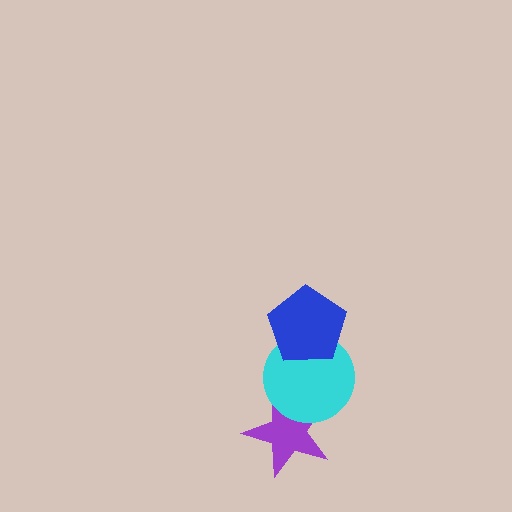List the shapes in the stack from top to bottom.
From top to bottom: the blue pentagon, the cyan circle, the purple star.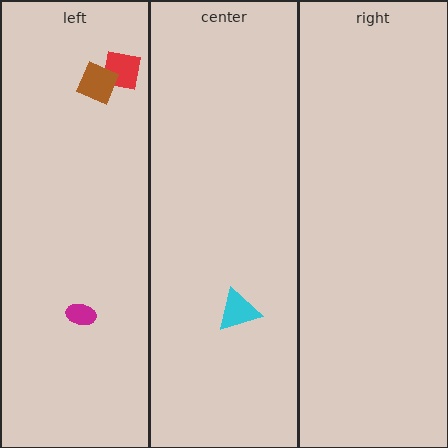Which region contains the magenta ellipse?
The left region.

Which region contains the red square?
The left region.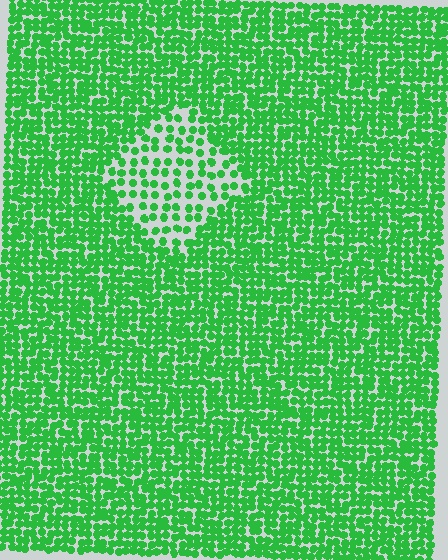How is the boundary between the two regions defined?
The boundary is defined by a change in element density (approximately 2.1x ratio). All elements are the same color, size, and shape.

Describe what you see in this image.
The image contains small green elements arranged at two different densities. A diamond-shaped region is visible where the elements are less densely packed than the surrounding area.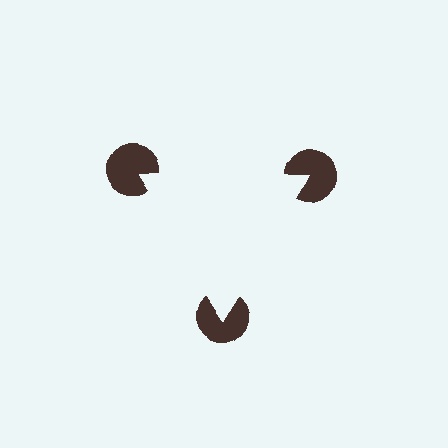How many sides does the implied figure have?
3 sides.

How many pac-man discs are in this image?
There are 3 — one at each vertex of the illusory triangle.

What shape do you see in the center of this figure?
An illusory triangle — its edges are inferred from the aligned wedge cuts in the pac-man discs, not physically drawn.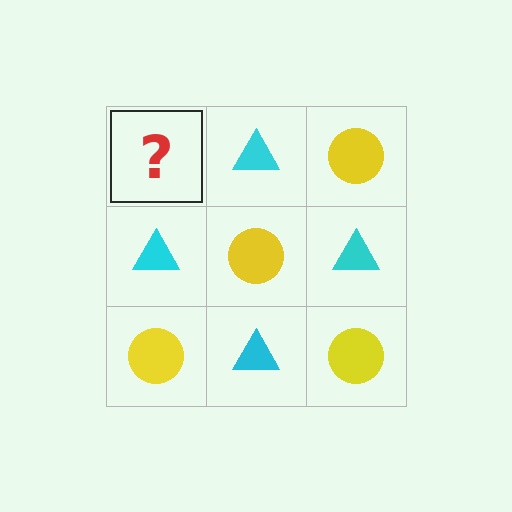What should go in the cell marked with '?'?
The missing cell should contain a yellow circle.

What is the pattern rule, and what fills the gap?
The rule is that it alternates yellow circle and cyan triangle in a checkerboard pattern. The gap should be filled with a yellow circle.